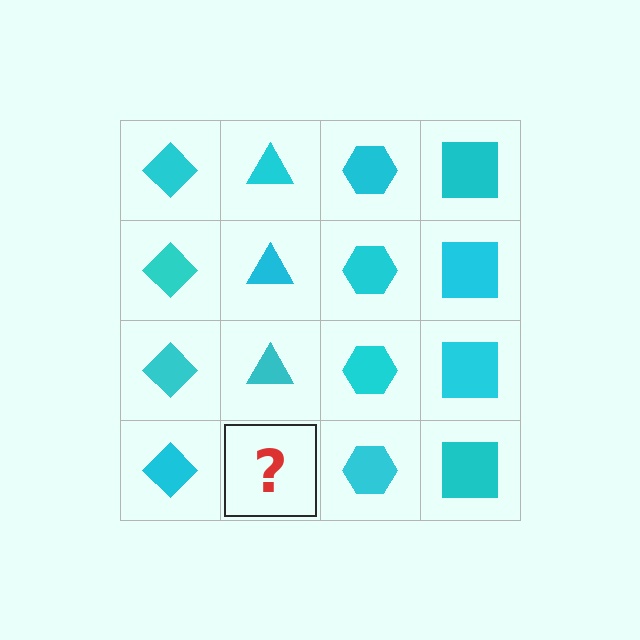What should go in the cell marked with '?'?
The missing cell should contain a cyan triangle.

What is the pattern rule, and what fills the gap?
The rule is that each column has a consistent shape. The gap should be filled with a cyan triangle.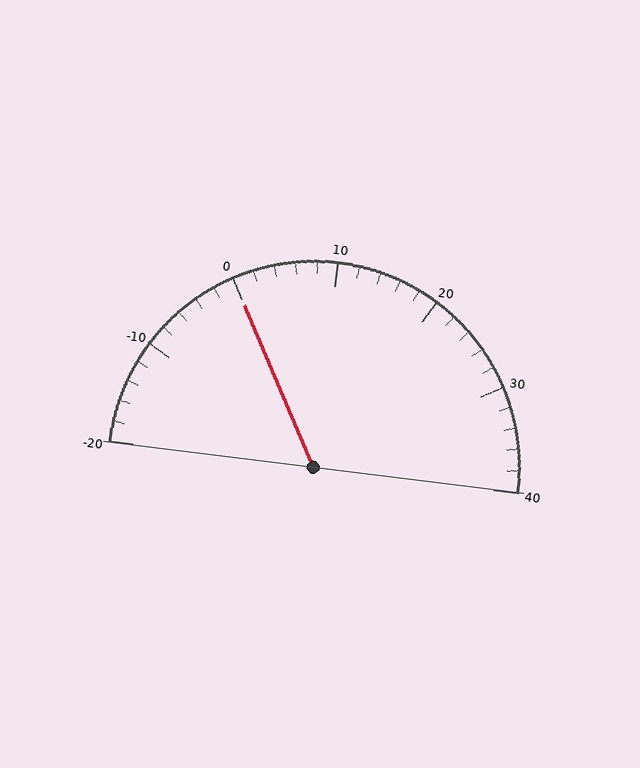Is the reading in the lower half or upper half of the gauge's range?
The reading is in the lower half of the range (-20 to 40).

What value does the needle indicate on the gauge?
The needle indicates approximately 0.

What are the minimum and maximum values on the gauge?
The gauge ranges from -20 to 40.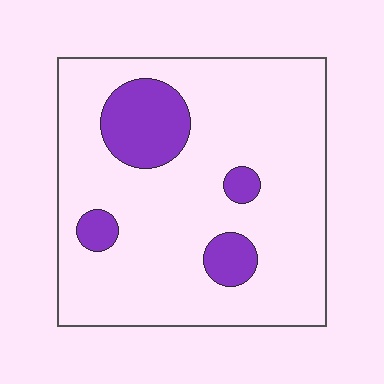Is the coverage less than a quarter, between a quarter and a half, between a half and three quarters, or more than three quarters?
Less than a quarter.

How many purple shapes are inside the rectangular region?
4.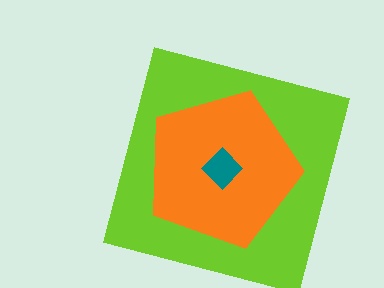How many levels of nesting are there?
3.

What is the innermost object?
The teal diamond.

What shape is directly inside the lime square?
The orange pentagon.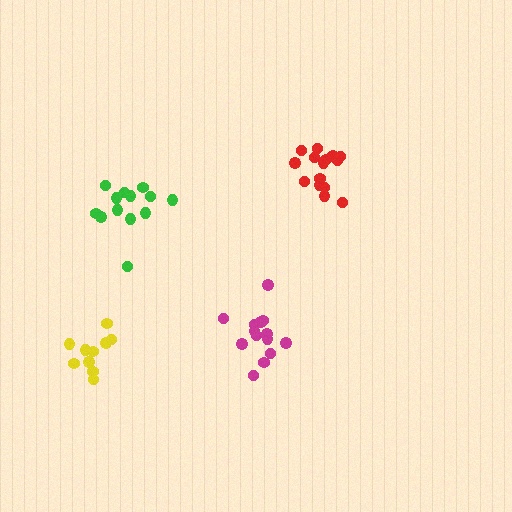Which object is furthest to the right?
The red cluster is rightmost.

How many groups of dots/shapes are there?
There are 4 groups.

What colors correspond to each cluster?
The clusters are colored: red, magenta, green, yellow.